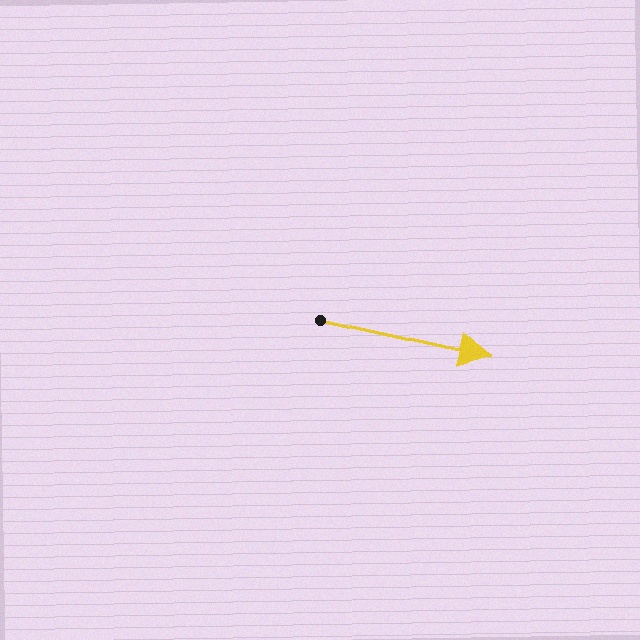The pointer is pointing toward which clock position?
Roughly 3 o'clock.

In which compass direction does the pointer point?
East.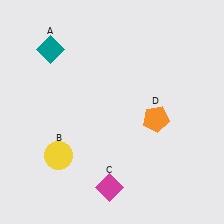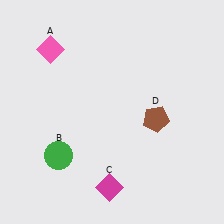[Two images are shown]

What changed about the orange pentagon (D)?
In Image 1, D is orange. In Image 2, it changed to brown.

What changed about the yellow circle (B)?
In Image 1, B is yellow. In Image 2, it changed to green.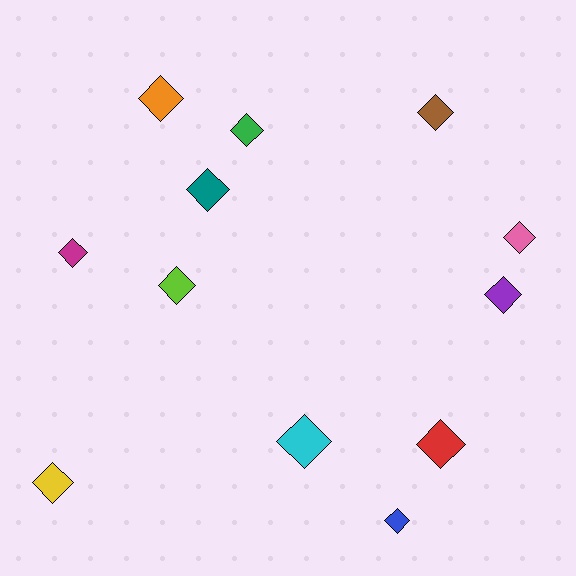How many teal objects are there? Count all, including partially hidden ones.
There is 1 teal object.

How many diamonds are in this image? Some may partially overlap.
There are 12 diamonds.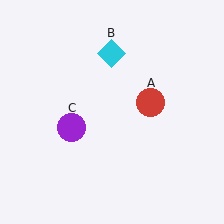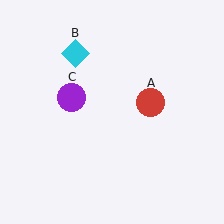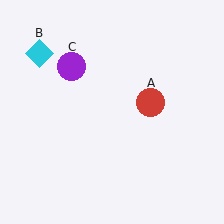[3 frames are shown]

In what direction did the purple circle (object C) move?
The purple circle (object C) moved up.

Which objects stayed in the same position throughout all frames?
Red circle (object A) remained stationary.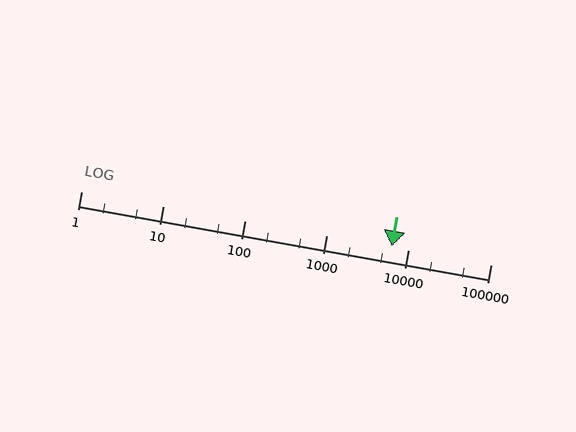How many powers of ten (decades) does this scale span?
The scale spans 5 decades, from 1 to 100000.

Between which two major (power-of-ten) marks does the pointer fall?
The pointer is between 1000 and 10000.